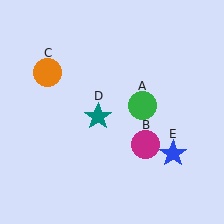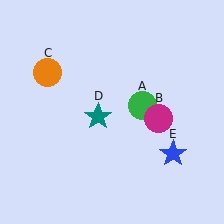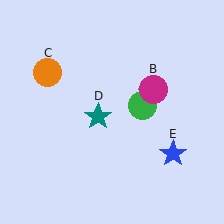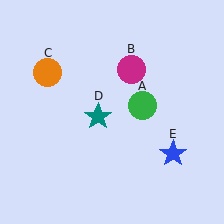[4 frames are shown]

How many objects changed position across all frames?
1 object changed position: magenta circle (object B).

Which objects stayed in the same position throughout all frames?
Green circle (object A) and orange circle (object C) and teal star (object D) and blue star (object E) remained stationary.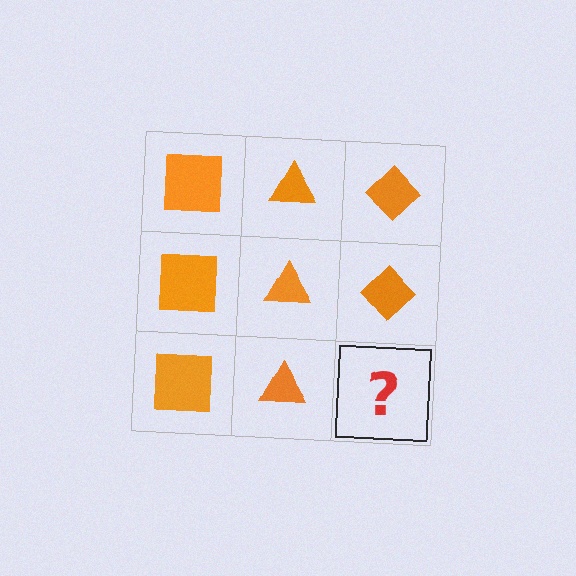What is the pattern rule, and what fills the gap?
The rule is that each column has a consistent shape. The gap should be filled with an orange diamond.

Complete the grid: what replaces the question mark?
The question mark should be replaced with an orange diamond.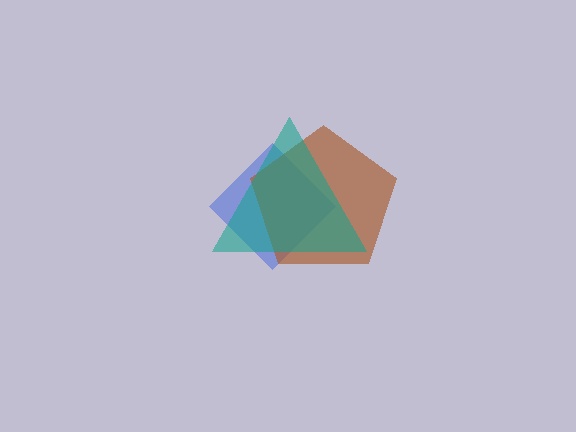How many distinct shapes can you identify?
There are 3 distinct shapes: a blue diamond, a brown pentagon, a teal triangle.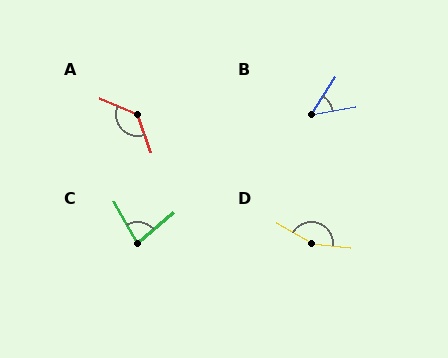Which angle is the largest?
D, at approximately 155 degrees.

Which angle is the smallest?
B, at approximately 47 degrees.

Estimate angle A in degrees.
Approximately 132 degrees.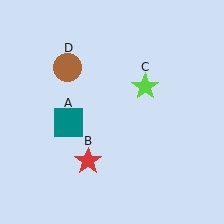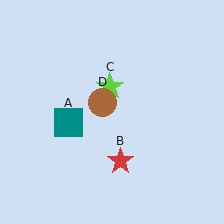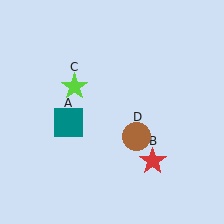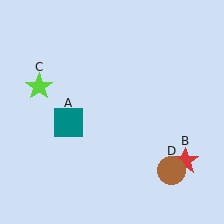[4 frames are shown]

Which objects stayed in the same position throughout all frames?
Teal square (object A) remained stationary.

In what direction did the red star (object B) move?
The red star (object B) moved right.